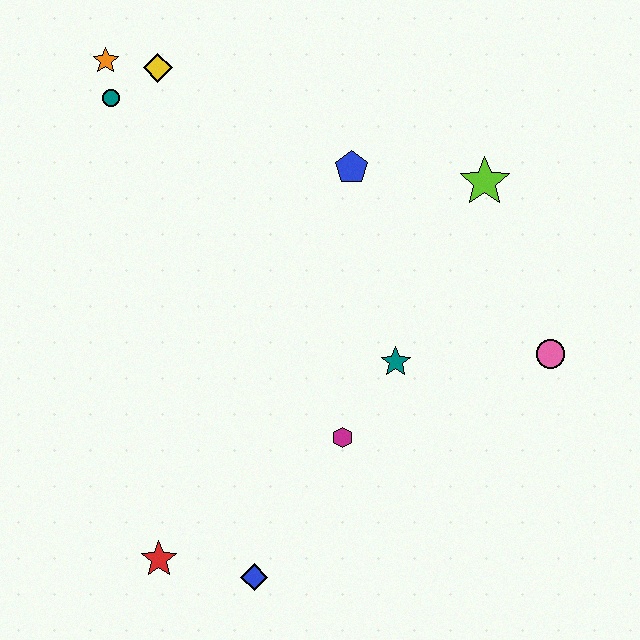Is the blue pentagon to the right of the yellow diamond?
Yes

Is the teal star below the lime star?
Yes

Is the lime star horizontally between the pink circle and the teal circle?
Yes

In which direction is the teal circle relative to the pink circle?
The teal circle is to the left of the pink circle.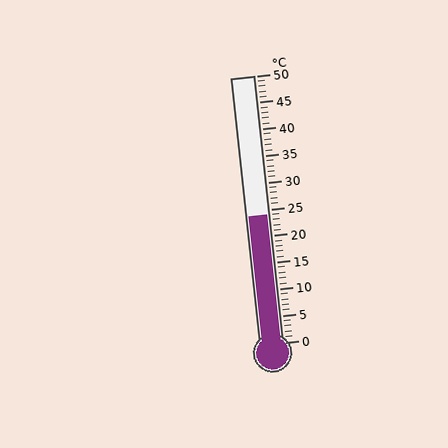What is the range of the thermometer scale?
The thermometer scale ranges from 0°C to 50°C.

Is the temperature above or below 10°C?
The temperature is above 10°C.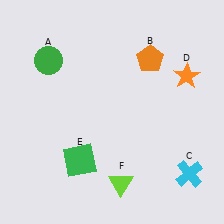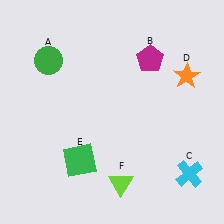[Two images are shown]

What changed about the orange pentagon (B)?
In Image 1, B is orange. In Image 2, it changed to magenta.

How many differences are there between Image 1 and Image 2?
There is 1 difference between the two images.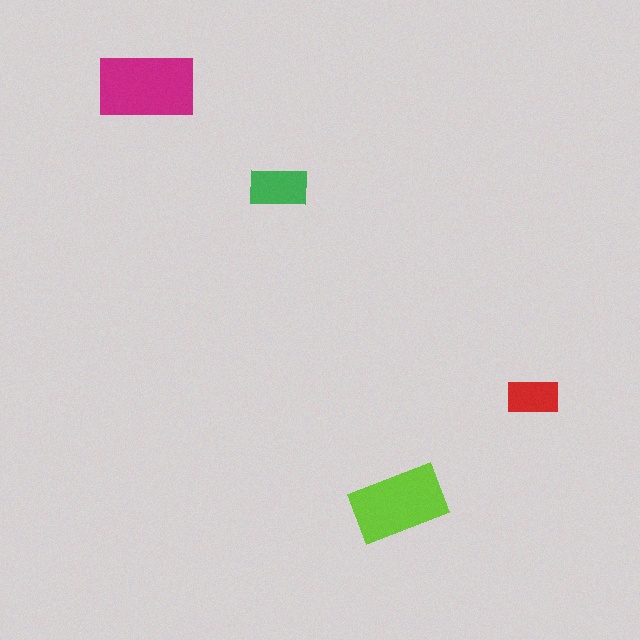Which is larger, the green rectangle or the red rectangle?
The green one.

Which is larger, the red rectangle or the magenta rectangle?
The magenta one.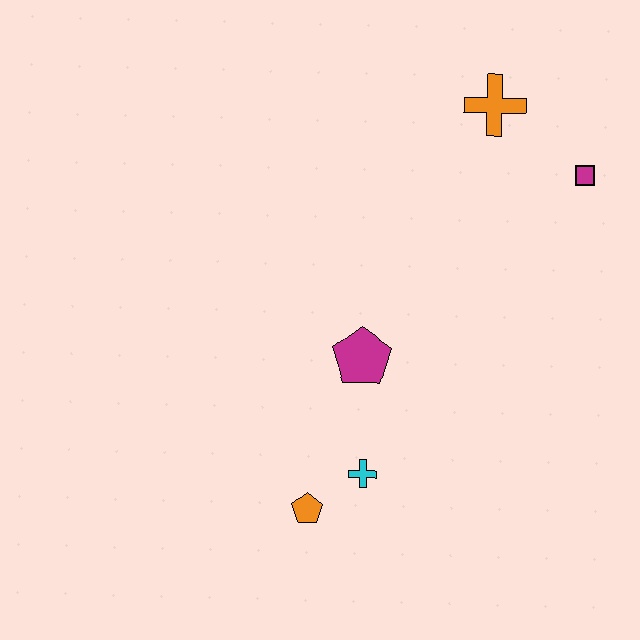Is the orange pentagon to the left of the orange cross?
Yes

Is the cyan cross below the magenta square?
Yes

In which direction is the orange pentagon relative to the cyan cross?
The orange pentagon is to the left of the cyan cross.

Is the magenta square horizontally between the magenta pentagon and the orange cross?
No